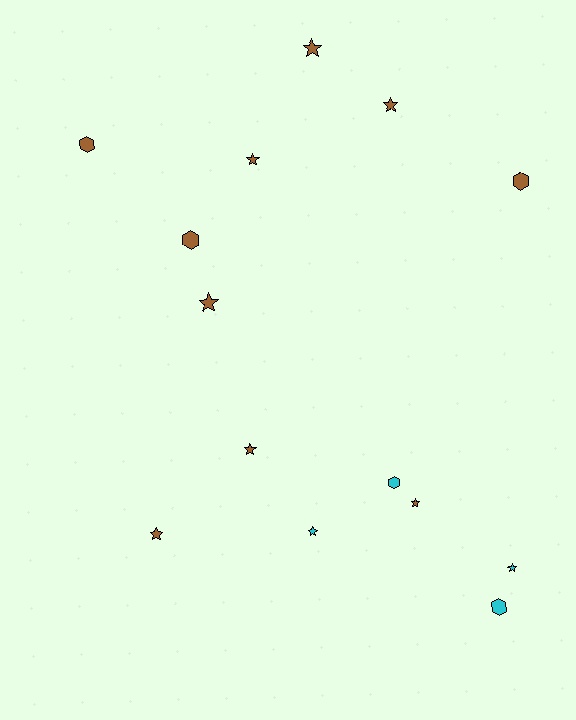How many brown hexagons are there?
There are 3 brown hexagons.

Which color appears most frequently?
Brown, with 10 objects.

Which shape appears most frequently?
Star, with 9 objects.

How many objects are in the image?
There are 14 objects.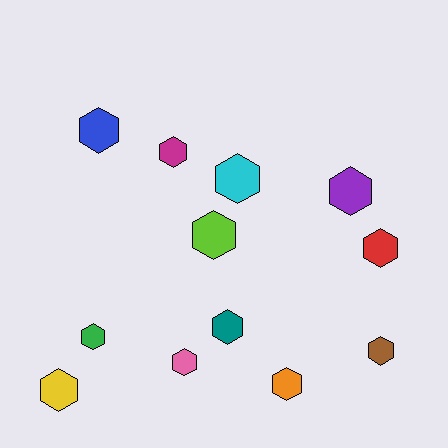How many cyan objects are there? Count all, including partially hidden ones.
There is 1 cyan object.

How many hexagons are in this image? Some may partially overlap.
There are 12 hexagons.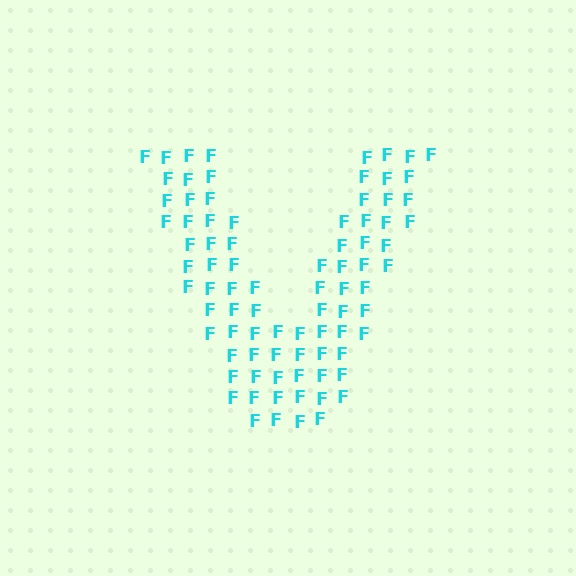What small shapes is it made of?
It is made of small letter F's.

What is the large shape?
The large shape is the letter V.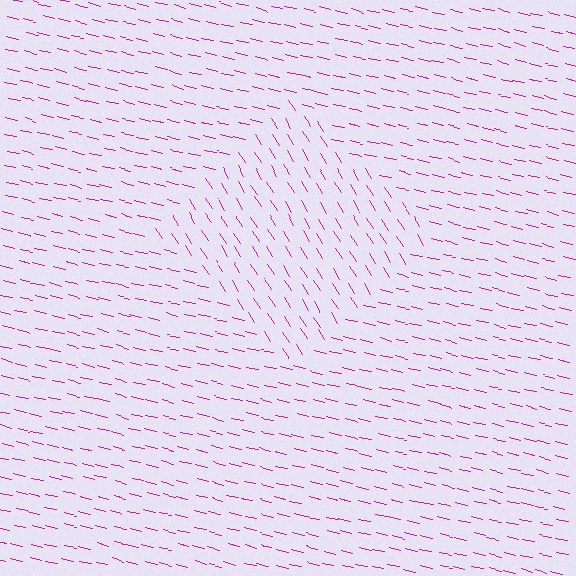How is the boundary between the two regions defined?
The boundary is defined purely by a change in line orientation (approximately 45 degrees difference). All lines are the same color and thickness.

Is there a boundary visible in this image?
Yes, there is a texture boundary formed by a change in line orientation.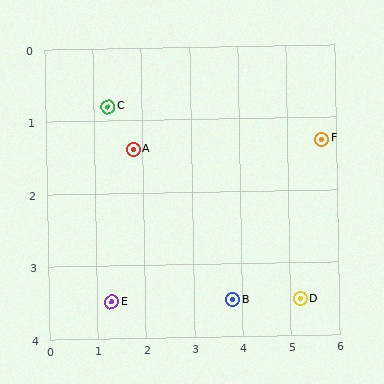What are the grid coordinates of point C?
Point C is at approximately (1.3, 0.8).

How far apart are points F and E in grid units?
Points F and E are about 4.9 grid units apart.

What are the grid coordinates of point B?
Point B is at approximately (3.8, 3.5).